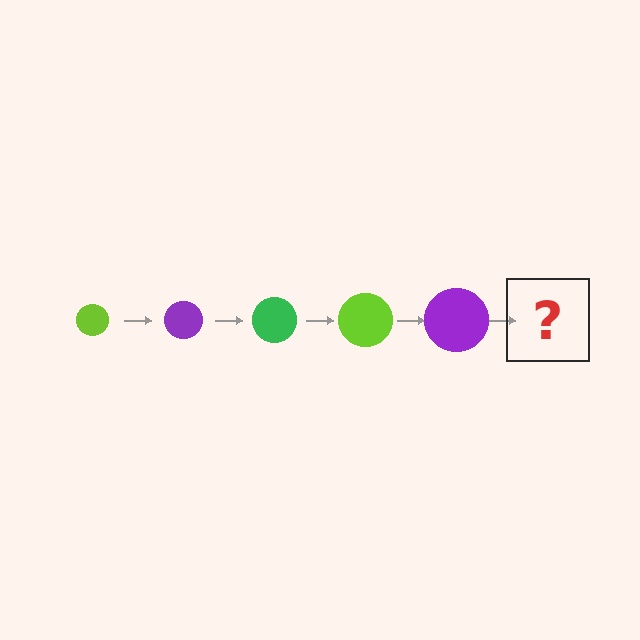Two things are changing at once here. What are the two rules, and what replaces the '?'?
The two rules are that the circle grows larger each step and the color cycles through lime, purple, and green. The '?' should be a green circle, larger than the previous one.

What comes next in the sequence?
The next element should be a green circle, larger than the previous one.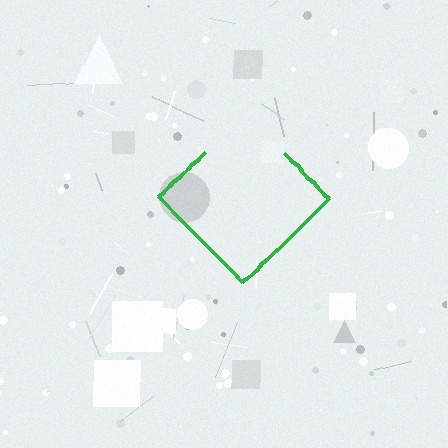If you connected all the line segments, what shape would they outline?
They would outline a diamond.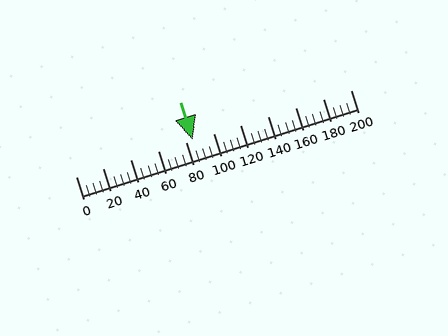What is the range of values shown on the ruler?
The ruler shows values from 0 to 200.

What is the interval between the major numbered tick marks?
The major tick marks are spaced 20 units apart.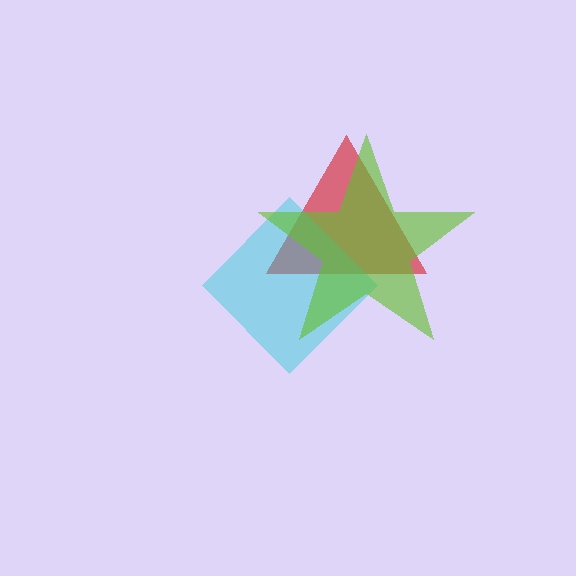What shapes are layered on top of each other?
The layered shapes are: a red triangle, a cyan diamond, a lime star.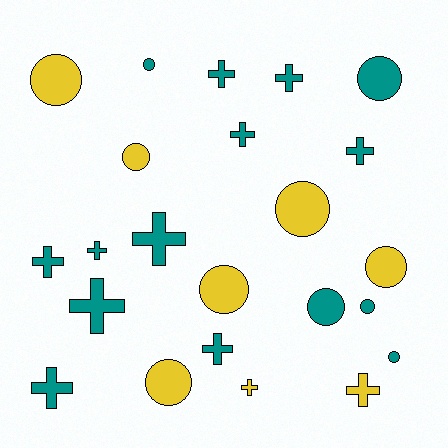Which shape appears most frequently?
Cross, with 12 objects.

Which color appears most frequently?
Teal, with 15 objects.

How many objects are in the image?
There are 23 objects.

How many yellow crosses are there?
There are 2 yellow crosses.